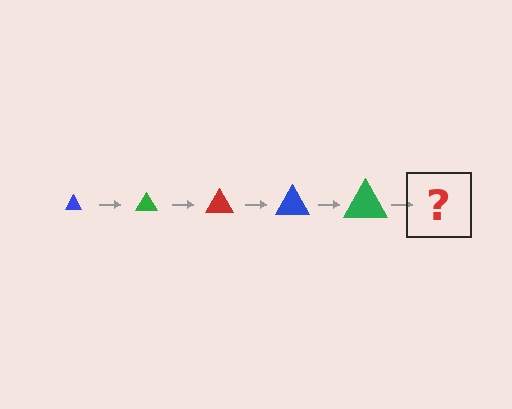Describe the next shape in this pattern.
It should be a red triangle, larger than the previous one.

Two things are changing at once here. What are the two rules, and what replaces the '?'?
The two rules are that the triangle grows larger each step and the color cycles through blue, green, and red. The '?' should be a red triangle, larger than the previous one.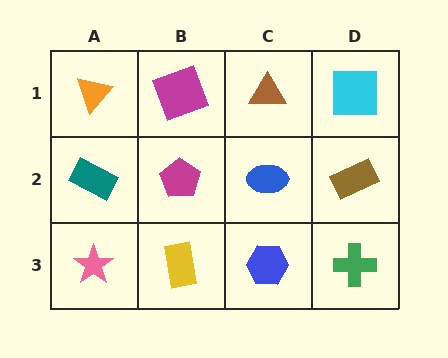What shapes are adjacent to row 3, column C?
A blue ellipse (row 2, column C), a yellow rectangle (row 3, column B), a green cross (row 3, column D).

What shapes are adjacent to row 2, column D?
A cyan square (row 1, column D), a green cross (row 3, column D), a blue ellipse (row 2, column C).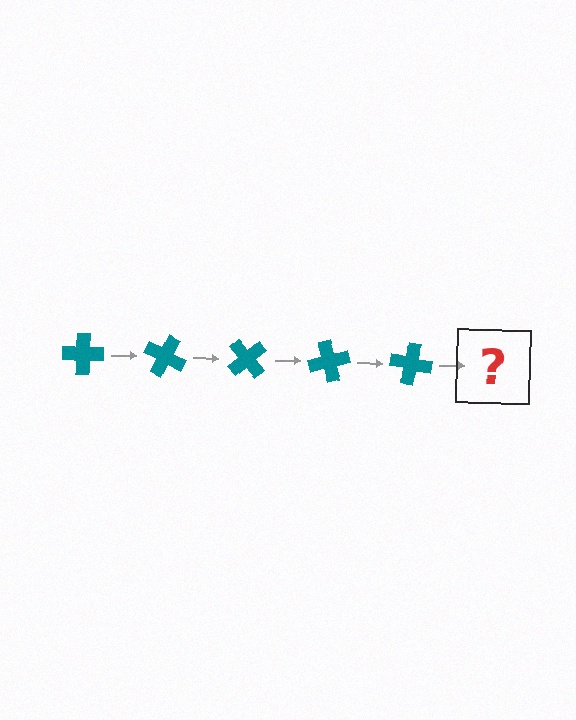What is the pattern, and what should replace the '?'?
The pattern is that the cross rotates 25 degrees each step. The '?' should be a teal cross rotated 125 degrees.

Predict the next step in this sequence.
The next step is a teal cross rotated 125 degrees.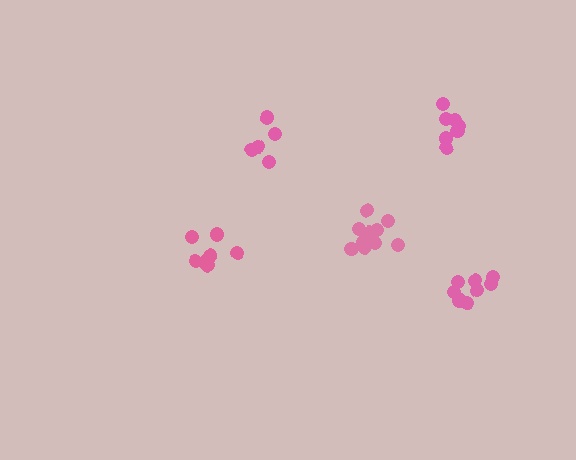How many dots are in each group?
Group 1: 10 dots, Group 2: 5 dots, Group 3: 7 dots, Group 4: 9 dots, Group 5: 8 dots (39 total).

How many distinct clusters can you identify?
There are 5 distinct clusters.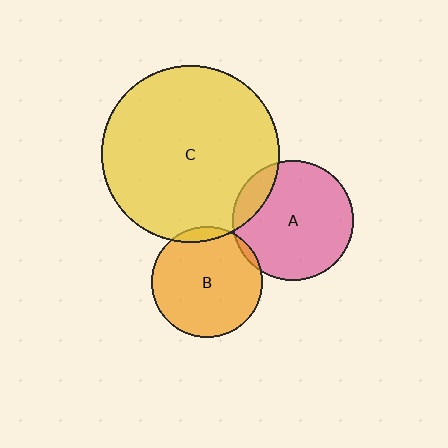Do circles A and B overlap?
Yes.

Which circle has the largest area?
Circle C (yellow).